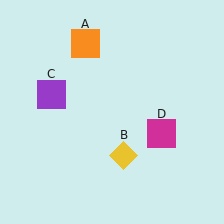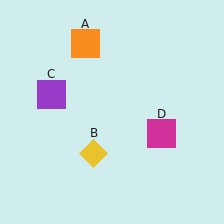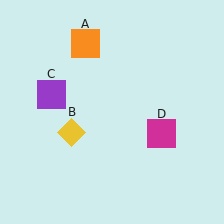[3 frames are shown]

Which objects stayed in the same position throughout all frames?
Orange square (object A) and purple square (object C) and magenta square (object D) remained stationary.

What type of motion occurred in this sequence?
The yellow diamond (object B) rotated clockwise around the center of the scene.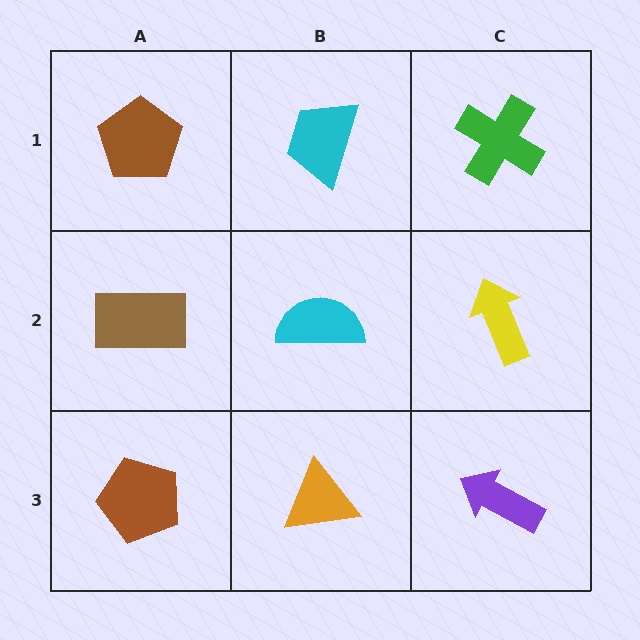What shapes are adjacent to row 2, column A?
A brown pentagon (row 1, column A), a brown pentagon (row 3, column A), a cyan semicircle (row 2, column B).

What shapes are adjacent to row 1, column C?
A yellow arrow (row 2, column C), a cyan trapezoid (row 1, column B).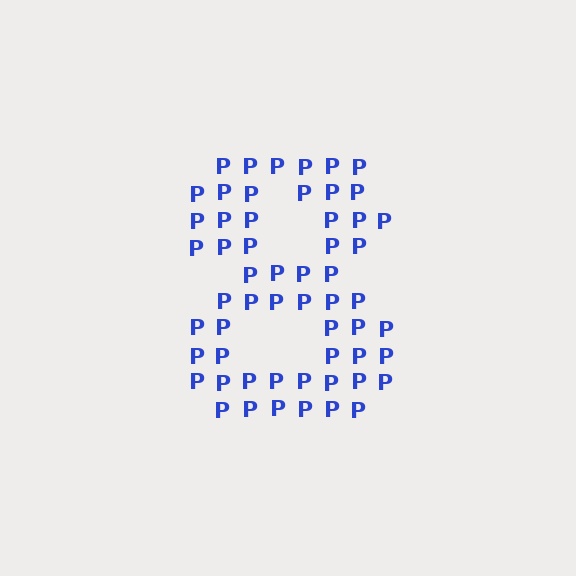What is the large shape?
The large shape is the digit 8.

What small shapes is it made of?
It is made of small letter P's.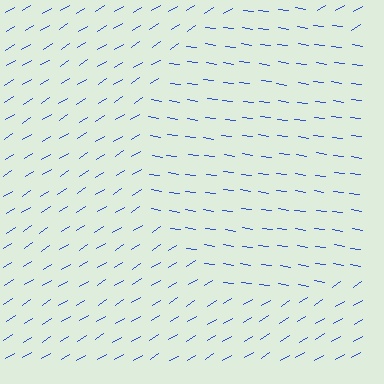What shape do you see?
I see a circle.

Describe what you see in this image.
The image is filled with small blue line segments. A circle region in the image has lines oriented differently from the surrounding lines, creating a visible texture boundary.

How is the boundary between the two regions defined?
The boundary is defined purely by a change in line orientation (approximately 40 degrees difference). All lines are the same color and thickness.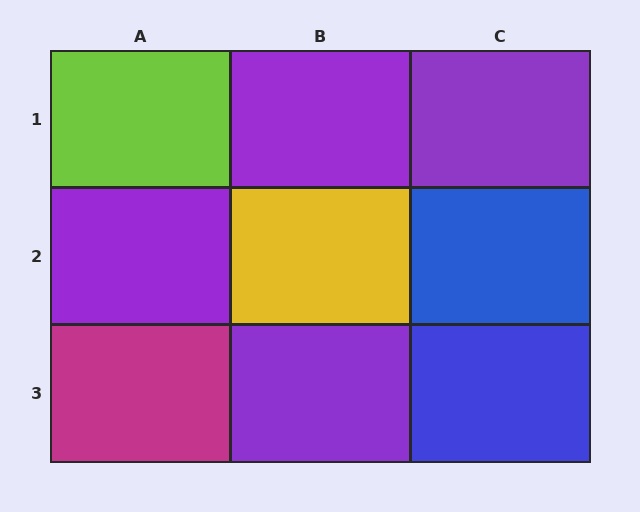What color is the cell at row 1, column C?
Purple.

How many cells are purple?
4 cells are purple.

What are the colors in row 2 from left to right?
Purple, yellow, blue.